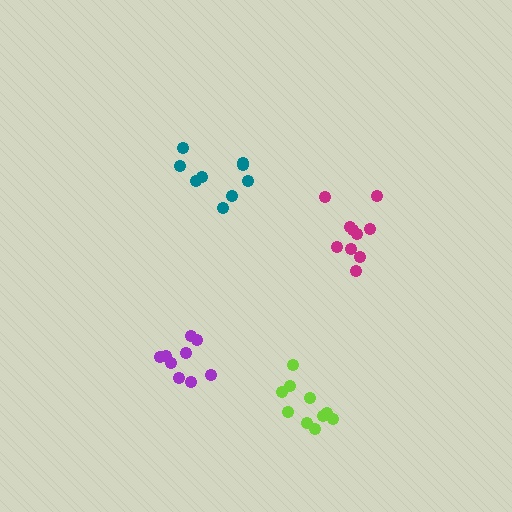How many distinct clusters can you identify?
There are 4 distinct clusters.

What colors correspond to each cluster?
The clusters are colored: teal, purple, magenta, lime.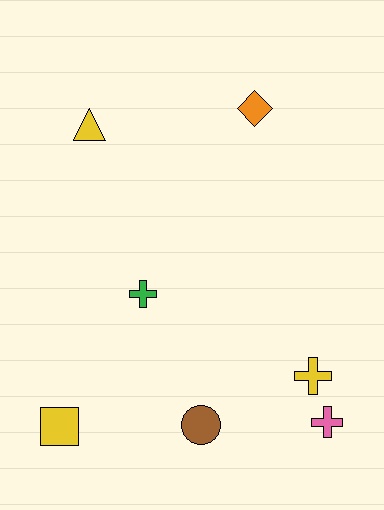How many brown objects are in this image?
There is 1 brown object.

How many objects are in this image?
There are 7 objects.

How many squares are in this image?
There is 1 square.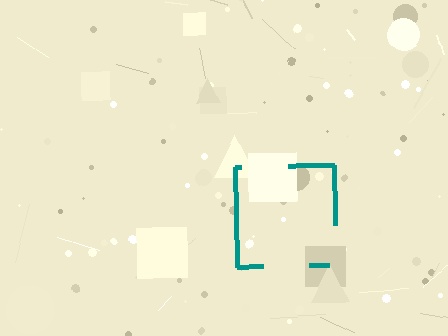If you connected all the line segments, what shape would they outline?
They would outline a square.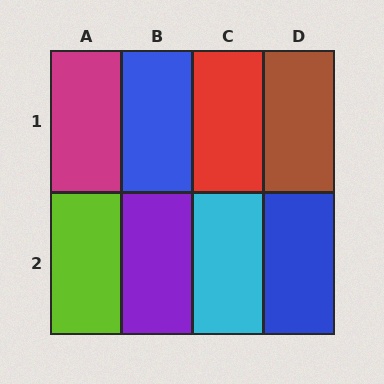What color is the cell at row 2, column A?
Lime.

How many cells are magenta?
1 cell is magenta.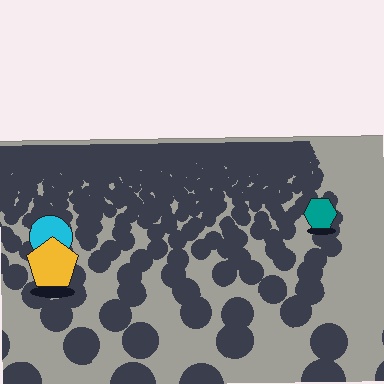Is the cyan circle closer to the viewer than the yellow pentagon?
No. The yellow pentagon is closer — you can tell from the texture gradient: the ground texture is coarser near it.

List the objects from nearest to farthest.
From nearest to farthest: the yellow pentagon, the cyan circle, the teal hexagon.